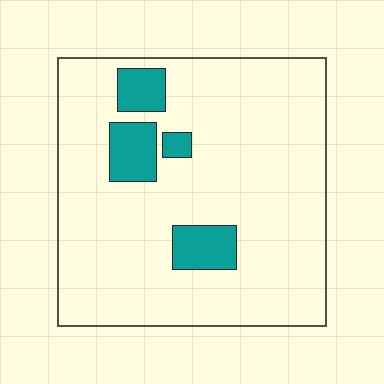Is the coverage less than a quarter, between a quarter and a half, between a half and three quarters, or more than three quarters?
Less than a quarter.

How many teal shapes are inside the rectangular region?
4.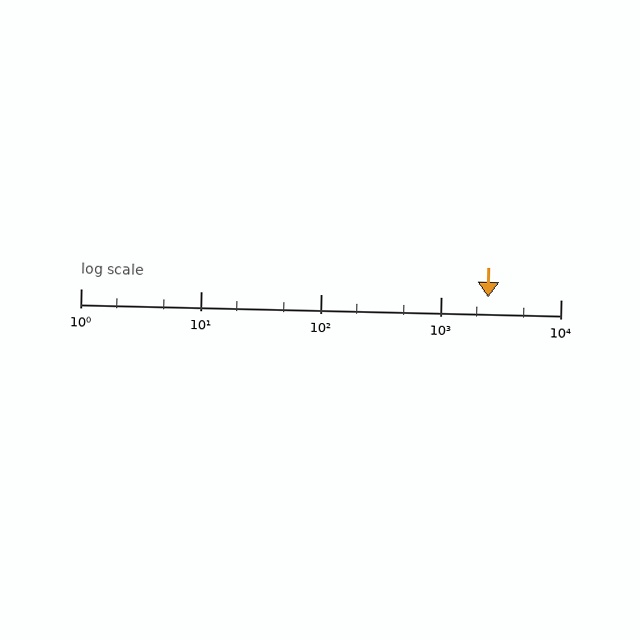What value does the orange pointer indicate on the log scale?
The pointer indicates approximately 2500.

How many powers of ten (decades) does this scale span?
The scale spans 4 decades, from 1 to 10000.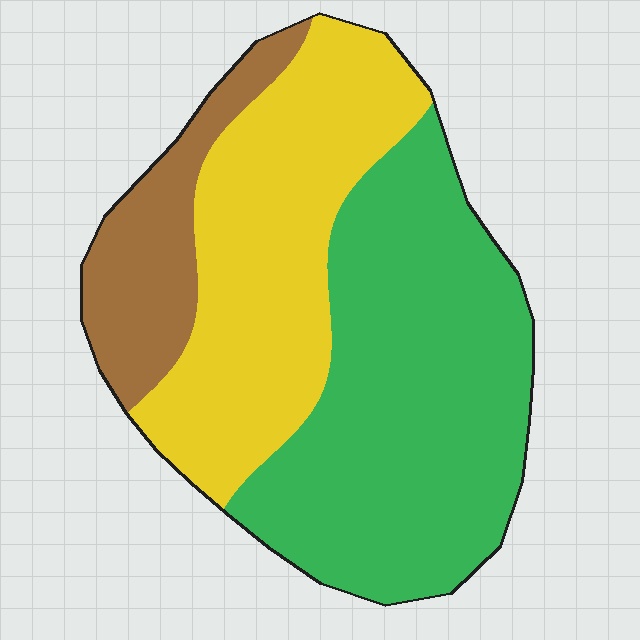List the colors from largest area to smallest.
From largest to smallest: green, yellow, brown.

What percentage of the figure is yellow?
Yellow covers about 35% of the figure.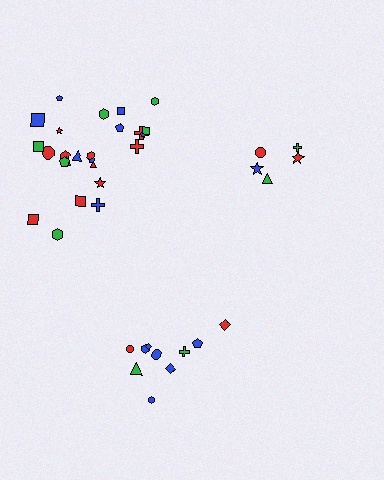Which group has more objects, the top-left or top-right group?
The top-left group.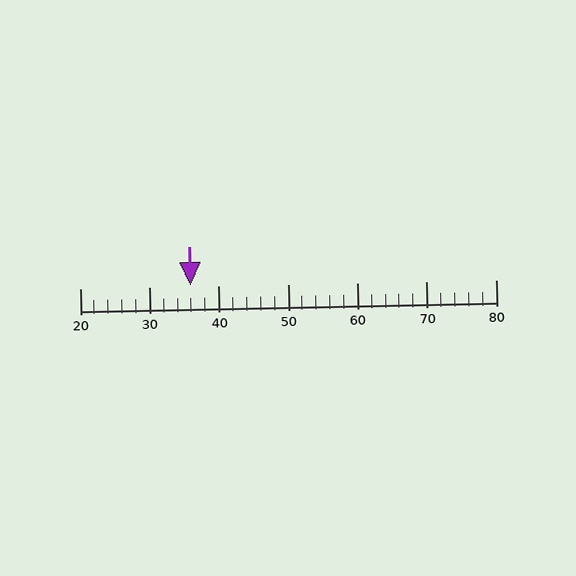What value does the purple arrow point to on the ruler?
The purple arrow points to approximately 36.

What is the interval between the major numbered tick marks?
The major tick marks are spaced 10 units apart.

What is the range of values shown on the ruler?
The ruler shows values from 20 to 80.